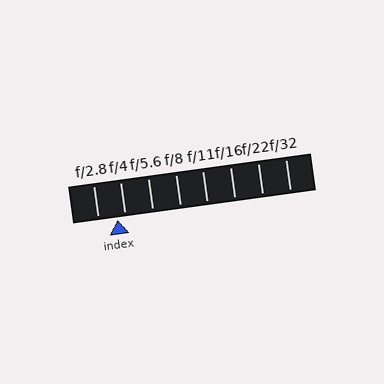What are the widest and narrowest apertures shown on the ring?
The widest aperture shown is f/2.8 and the narrowest is f/32.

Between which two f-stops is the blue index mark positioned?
The index mark is between f/2.8 and f/4.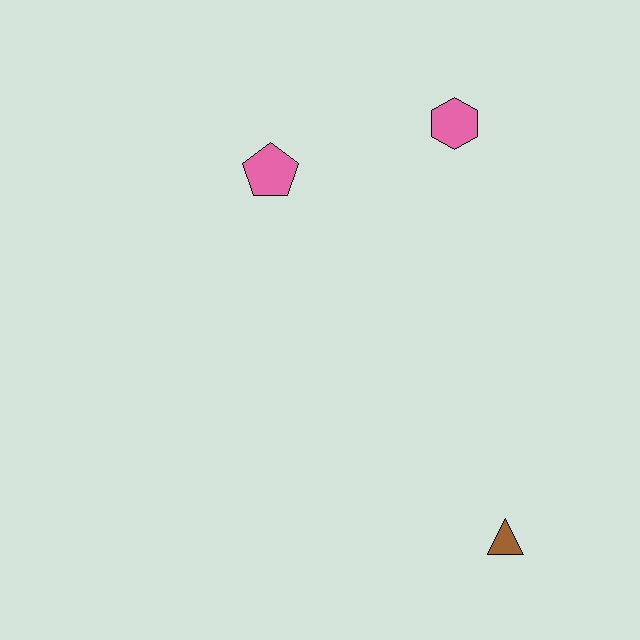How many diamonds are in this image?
There are no diamonds.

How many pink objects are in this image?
There are 2 pink objects.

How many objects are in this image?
There are 3 objects.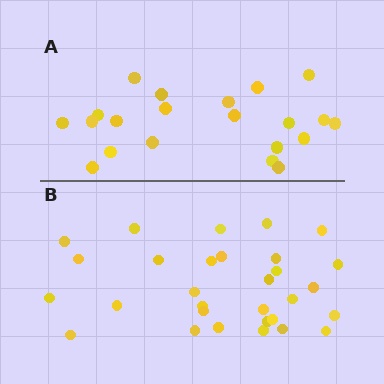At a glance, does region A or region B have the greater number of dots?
Region B (the bottom region) has more dots.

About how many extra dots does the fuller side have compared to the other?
Region B has roughly 8 or so more dots than region A.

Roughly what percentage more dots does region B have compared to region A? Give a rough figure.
About 45% more.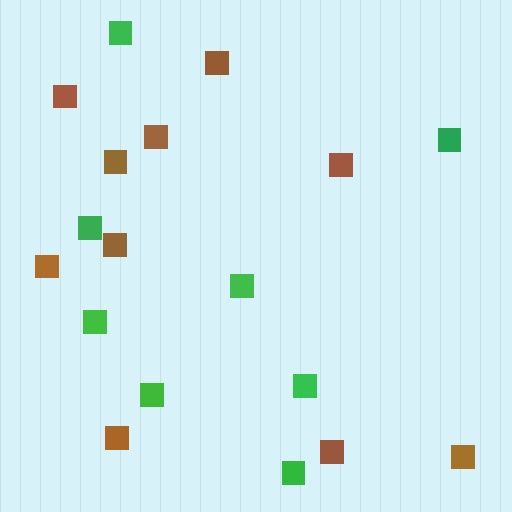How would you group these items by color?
There are 2 groups: one group of brown squares (10) and one group of green squares (8).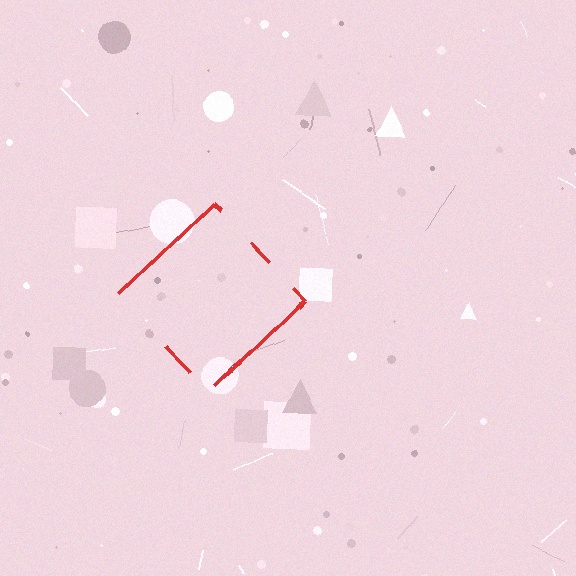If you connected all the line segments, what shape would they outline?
They would outline a diamond.